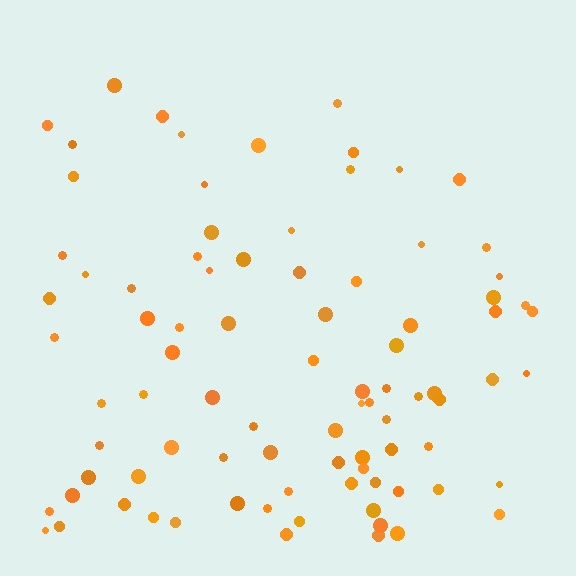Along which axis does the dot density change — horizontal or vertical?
Vertical.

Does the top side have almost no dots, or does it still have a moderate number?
Still a moderate number, just noticeably fewer than the bottom.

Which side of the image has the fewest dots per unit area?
The top.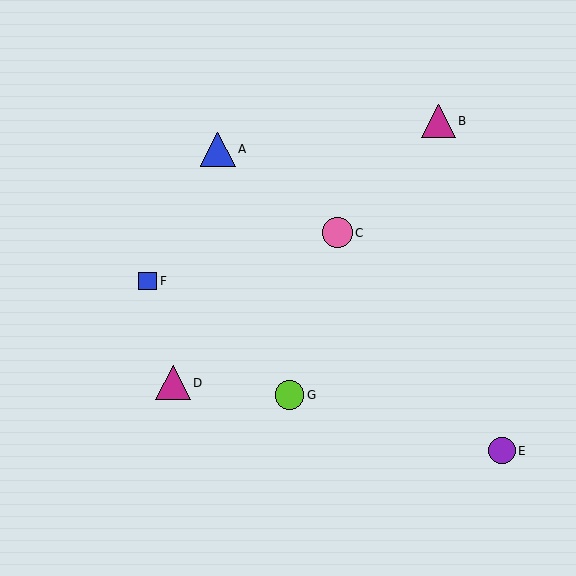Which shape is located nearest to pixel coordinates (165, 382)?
The magenta triangle (labeled D) at (173, 383) is nearest to that location.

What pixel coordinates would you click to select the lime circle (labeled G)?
Click at (290, 395) to select the lime circle G.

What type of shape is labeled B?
Shape B is a magenta triangle.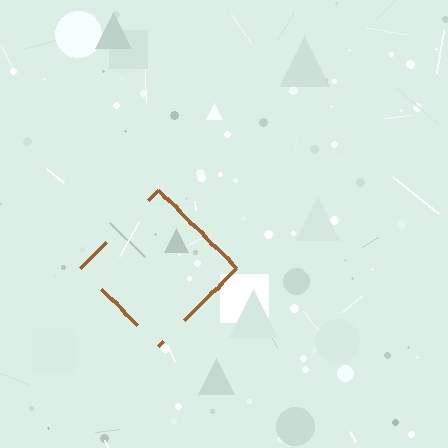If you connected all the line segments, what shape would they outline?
They would outline a diamond.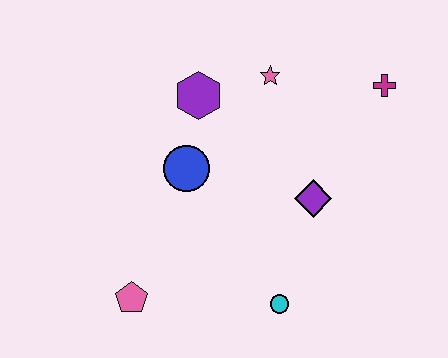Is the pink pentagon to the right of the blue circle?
No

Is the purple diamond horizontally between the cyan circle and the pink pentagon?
No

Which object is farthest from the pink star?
The pink pentagon is farthest from the pink star.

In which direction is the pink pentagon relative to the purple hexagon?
The pink pentagon is below the purple hexagon.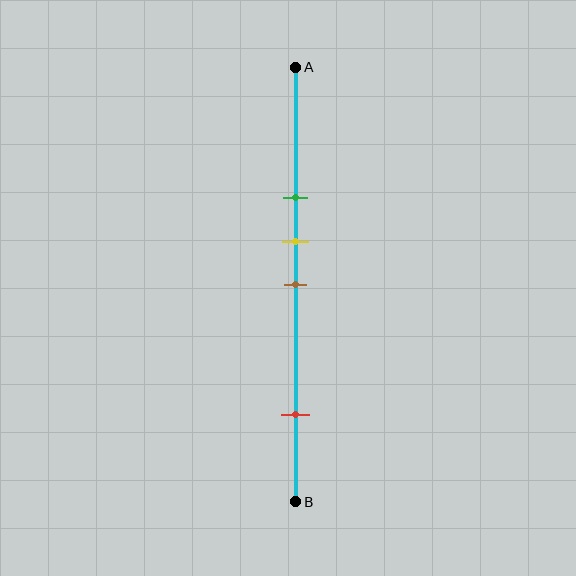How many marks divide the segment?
There are 4 marks dividing the segment.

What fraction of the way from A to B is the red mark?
The red mark is approximately 80% (0.8) of the way from A to B.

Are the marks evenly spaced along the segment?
No, the marks are not evenly spaced.